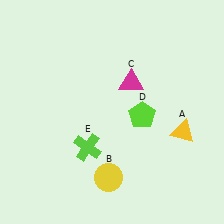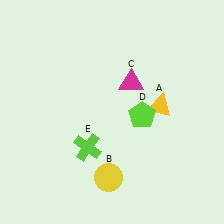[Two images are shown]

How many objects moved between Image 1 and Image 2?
1 object moved between the two images.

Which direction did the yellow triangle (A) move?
The yellow triangle (A) moved up.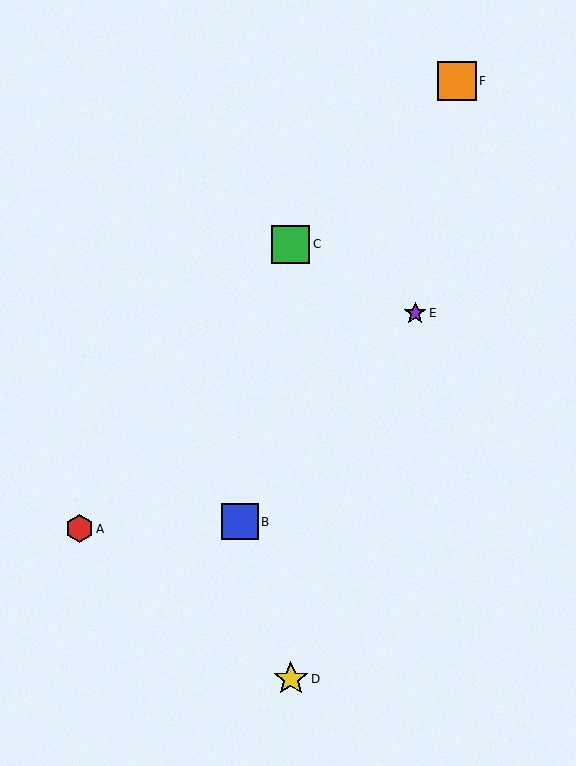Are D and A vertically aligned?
No, D is at x≈291 and A is at x≈80.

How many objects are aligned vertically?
2 objects (C, D) are aligned vertically.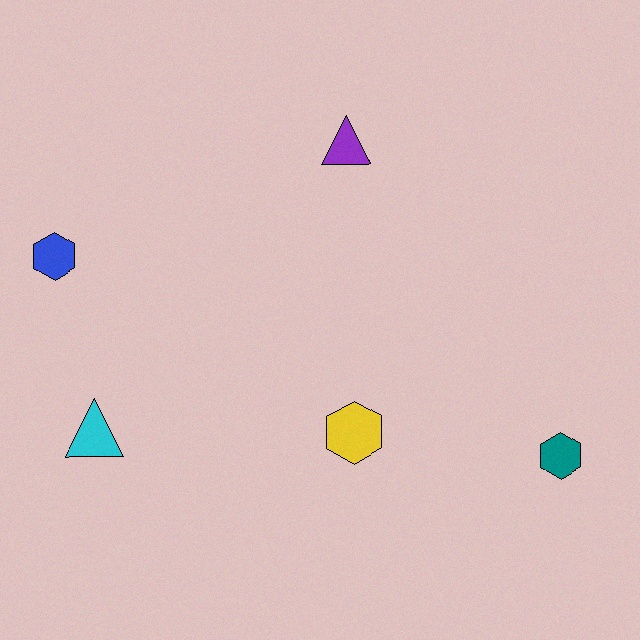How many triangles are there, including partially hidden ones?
There are 2 triangles.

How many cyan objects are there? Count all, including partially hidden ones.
There is 1 cyan object.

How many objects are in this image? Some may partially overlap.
There are 5 objects.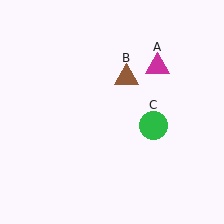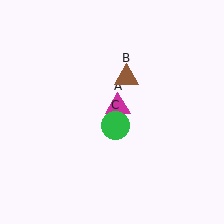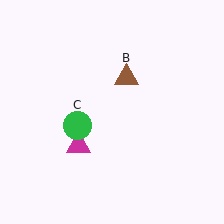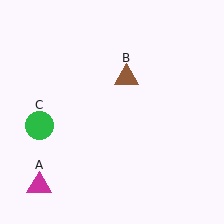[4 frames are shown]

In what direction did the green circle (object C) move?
The green circle (object C) moved left.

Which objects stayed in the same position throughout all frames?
Brown triangle (object B) remained stationary.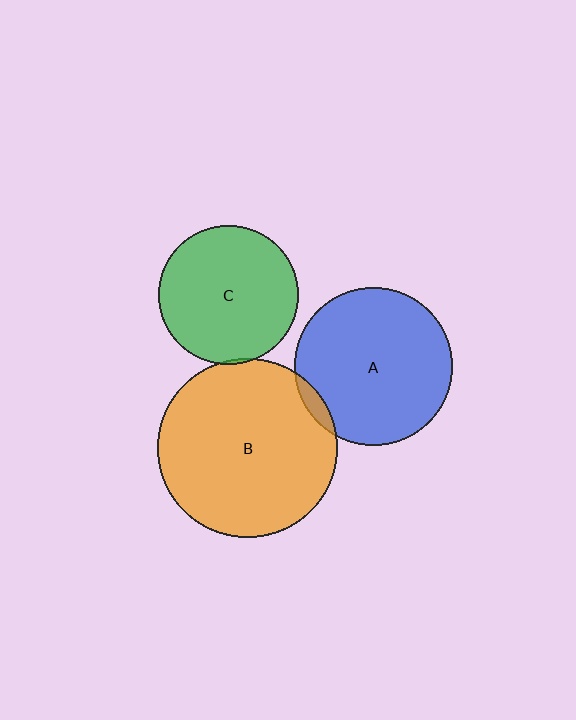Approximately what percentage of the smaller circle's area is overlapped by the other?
Approximately 5%.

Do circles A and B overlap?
Yes.